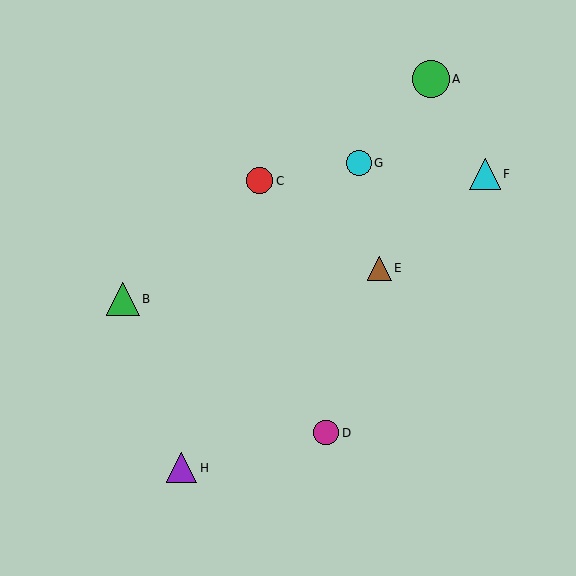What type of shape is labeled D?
Shape D is a magenta circle.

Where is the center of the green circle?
The center of the green circle is at (431, 79).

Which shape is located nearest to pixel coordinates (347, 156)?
The cyan circle (labeled G) at (359, 163) is nearest to that location.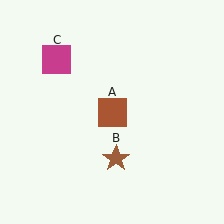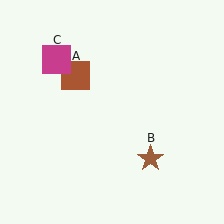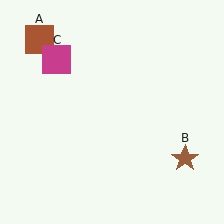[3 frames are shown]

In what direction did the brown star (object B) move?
The brown star (object B) moved right.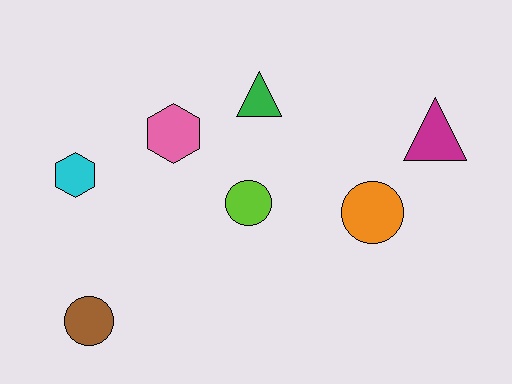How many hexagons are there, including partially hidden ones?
There are 2 hexagons.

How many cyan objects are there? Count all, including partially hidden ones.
There is 1 cyan object.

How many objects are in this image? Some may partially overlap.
There are 7 objects.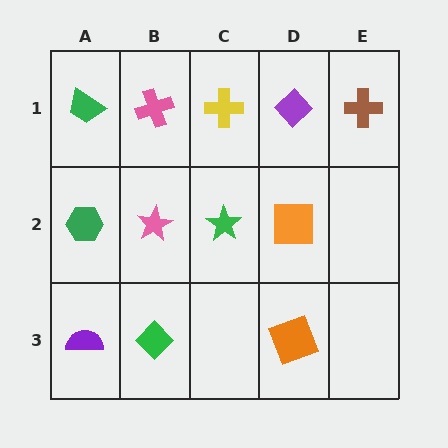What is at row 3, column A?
A purple semicircle.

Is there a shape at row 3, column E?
No, that cell is empty.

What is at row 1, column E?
A brown cross.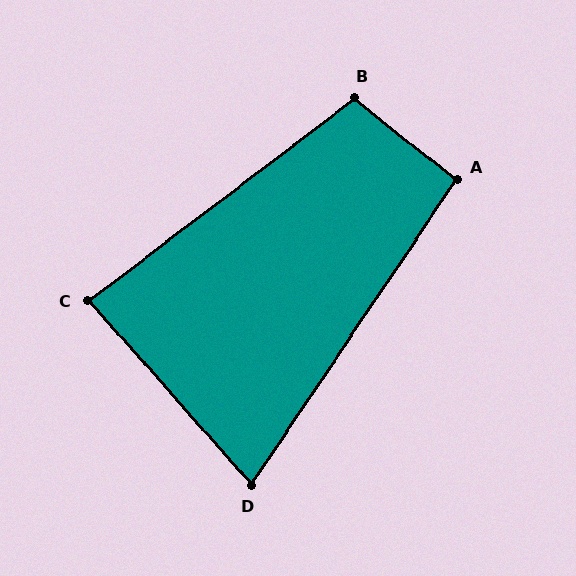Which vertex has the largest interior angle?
B, at approximately 105 degrees.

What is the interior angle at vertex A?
Approximately 94 degrees (approximately right).